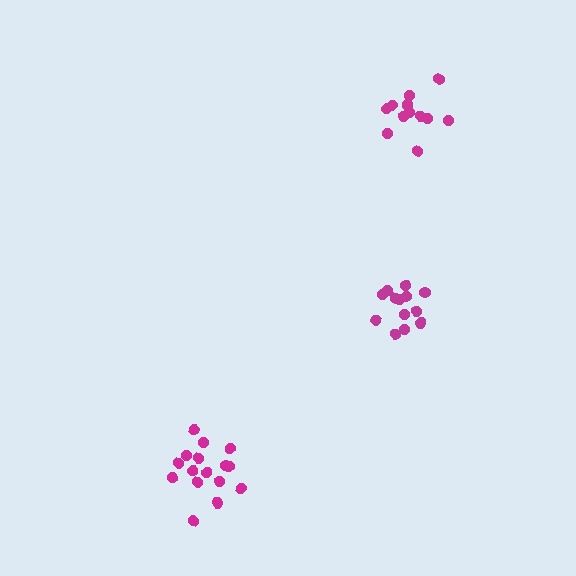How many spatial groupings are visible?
There are 3 spatial groupings.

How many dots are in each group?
Group 1: 13 dots, Group 2: 12 dots, Group 3: 16 dots (41 total).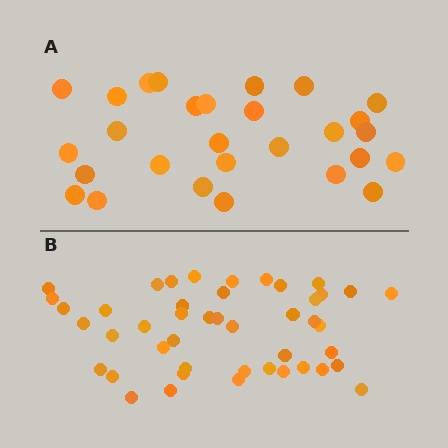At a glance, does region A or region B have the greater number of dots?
Region B (the bottom region) has more dots.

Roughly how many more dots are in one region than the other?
Region B has approximately 15 more dots than region A.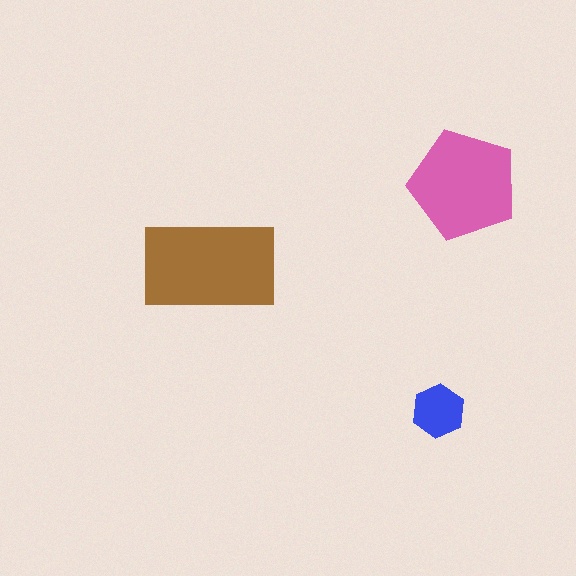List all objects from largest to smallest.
The brown rectangle, the pink pentagon, the blue hexagon.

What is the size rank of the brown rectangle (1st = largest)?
1st.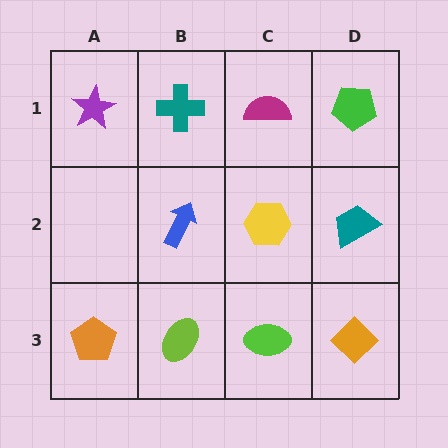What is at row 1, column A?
A purple star.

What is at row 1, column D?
A green pentagon.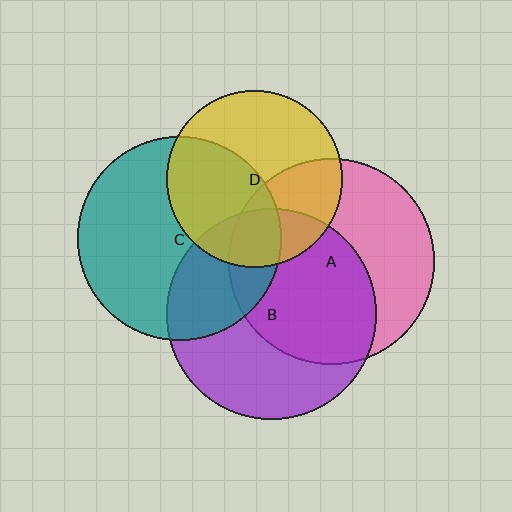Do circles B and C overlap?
Yes.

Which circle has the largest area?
Circle B (purple).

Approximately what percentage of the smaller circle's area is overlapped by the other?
Approximately 30%.